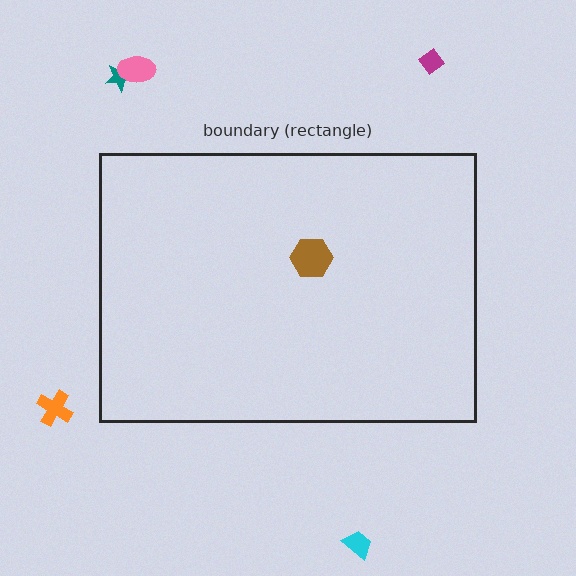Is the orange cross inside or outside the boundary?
Outside.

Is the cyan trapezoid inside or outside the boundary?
Outside.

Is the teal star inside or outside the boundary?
Outside.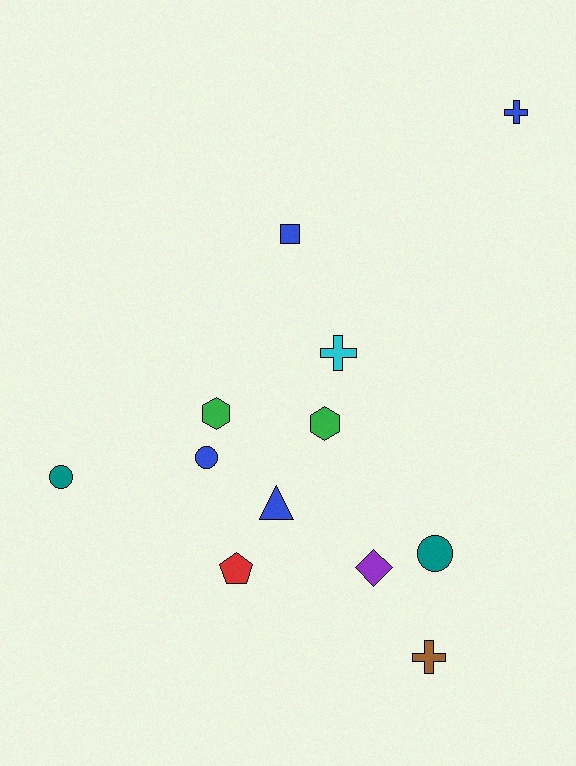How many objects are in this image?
There are 12 objects.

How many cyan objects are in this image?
There is 1 cyan object.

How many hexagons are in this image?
There are 2 hexagons.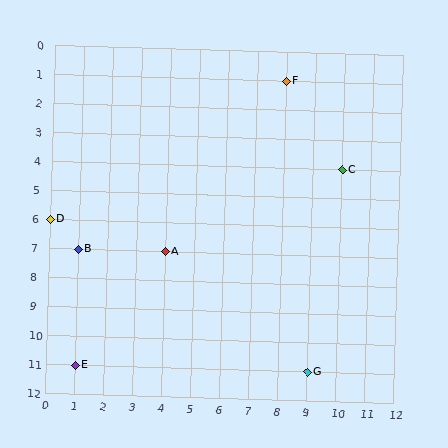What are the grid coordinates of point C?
Point C is at grid coordinates (10, 4).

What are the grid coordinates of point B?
Point B is at grid coordinates (1, 7).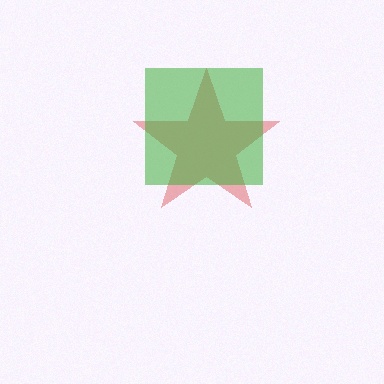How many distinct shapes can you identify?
There are 2 distinct shapes: a red star, a green square.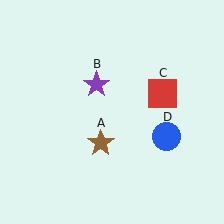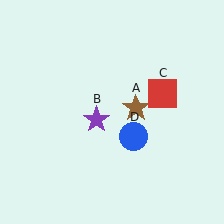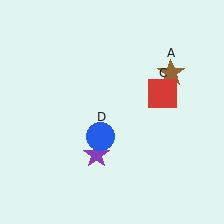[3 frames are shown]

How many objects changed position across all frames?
3 objects changed position: brown star (object A), purple star (object B), blue circle (object D).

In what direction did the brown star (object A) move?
The brown star (object A) moved up and to the right.